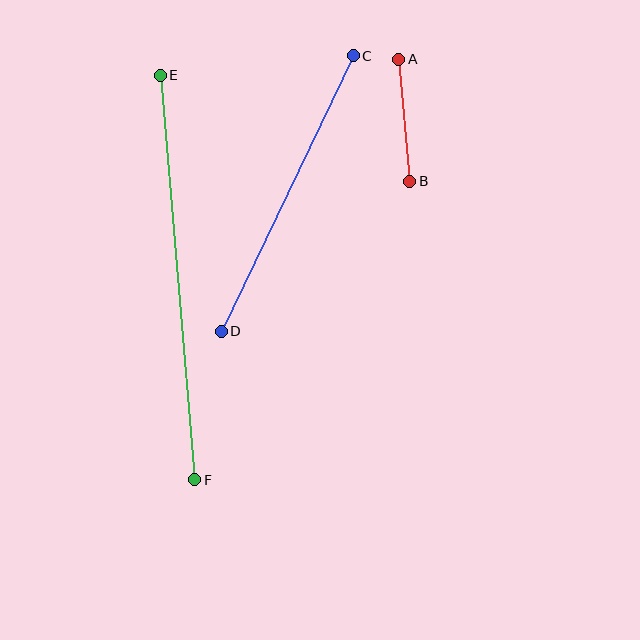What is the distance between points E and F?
The distance is approximately 406 pixels.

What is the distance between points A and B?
The distance is approximately 122 pixels.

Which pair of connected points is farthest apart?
Points E and F are farthest apart.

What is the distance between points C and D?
The distance is approximately 305 pixels.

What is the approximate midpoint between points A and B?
The midpoint is at approximately (404, 120) pixels.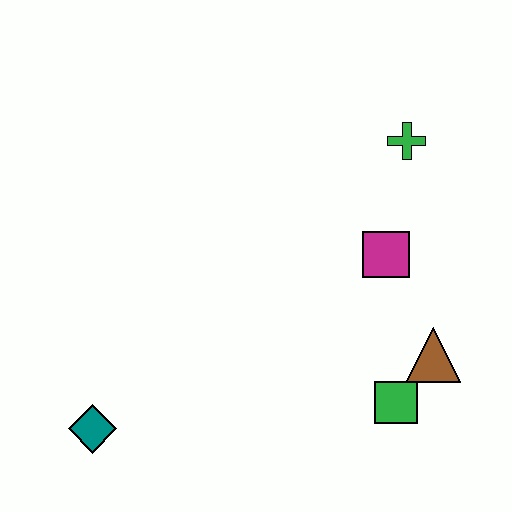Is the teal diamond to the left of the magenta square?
Yes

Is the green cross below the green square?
No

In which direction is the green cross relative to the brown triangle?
The green cross is above the brown triangle.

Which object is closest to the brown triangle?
The green square is closest to the brown triangle.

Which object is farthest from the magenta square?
The teal diamond is farthest from the magenta square.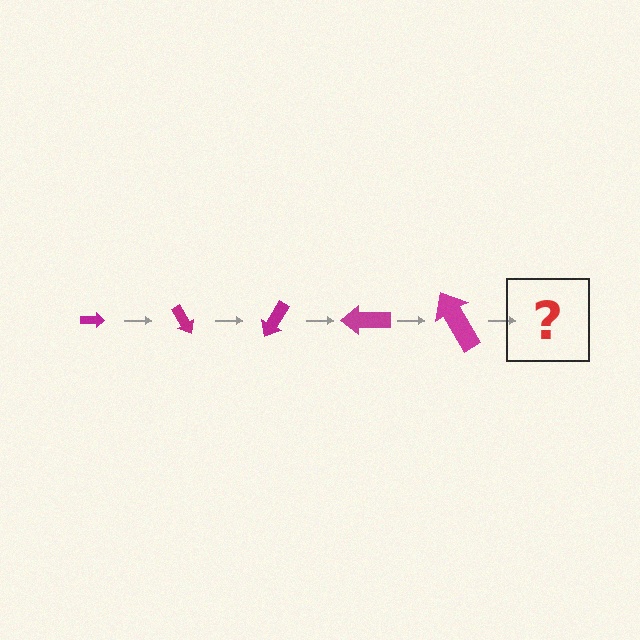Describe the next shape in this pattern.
It should be an arrow, larger than the previous one and rotated 300 degrees from the start.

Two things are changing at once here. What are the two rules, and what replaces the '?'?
The two rules are that the arrow grows larger each step and it rotates 60 degrees each step. The '?' should be an arrow, larger than the previous one and rotated 300 degrees from the start.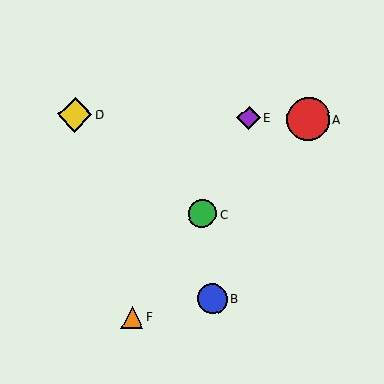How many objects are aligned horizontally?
3 objects (A, D, E) are aligned horizontally.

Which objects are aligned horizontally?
Objects A, D, E are aligned horizontally.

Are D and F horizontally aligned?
No, D is at y≈115 and F is at y≈317.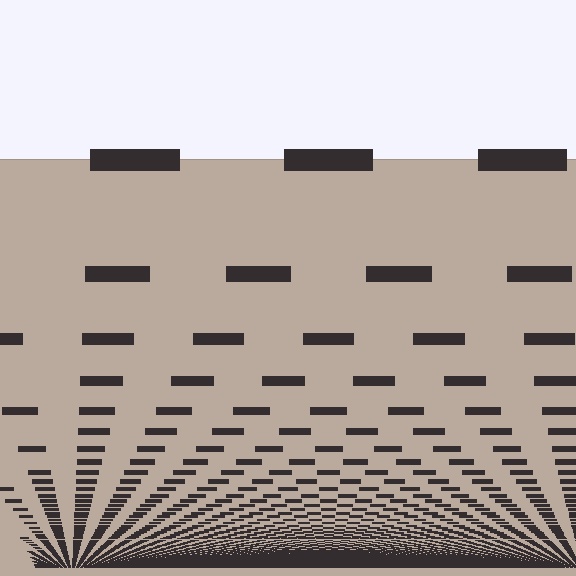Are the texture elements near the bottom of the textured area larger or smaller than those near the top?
Smaller. The gradient is inverted — elements near the bottom are smaller and denser.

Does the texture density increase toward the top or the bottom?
Density increases toward the bottom.